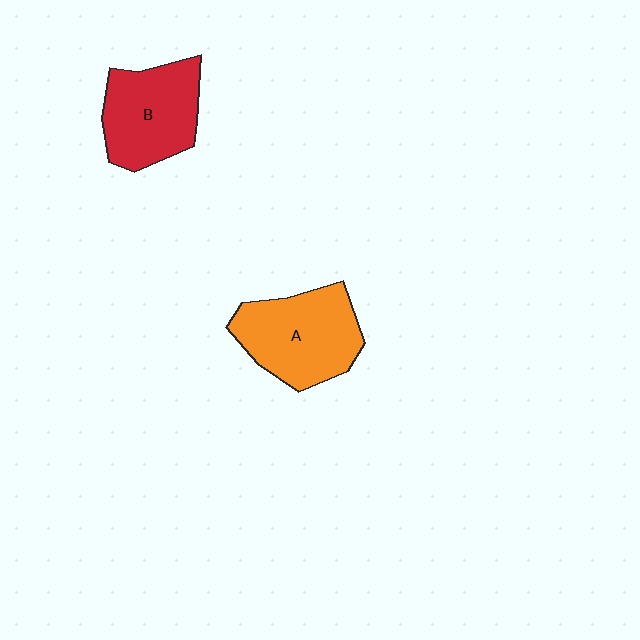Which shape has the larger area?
Shape A (orange).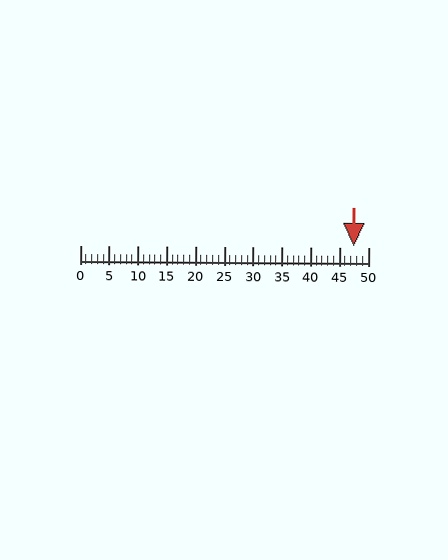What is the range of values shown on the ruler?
The ruler shows values from 0 to 50.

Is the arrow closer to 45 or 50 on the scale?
The arrow is closer to 50.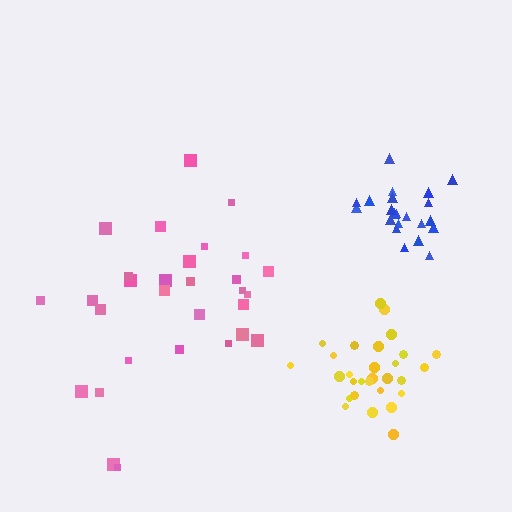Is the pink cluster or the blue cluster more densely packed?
Blue.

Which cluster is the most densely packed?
Blue.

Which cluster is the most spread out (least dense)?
Pink.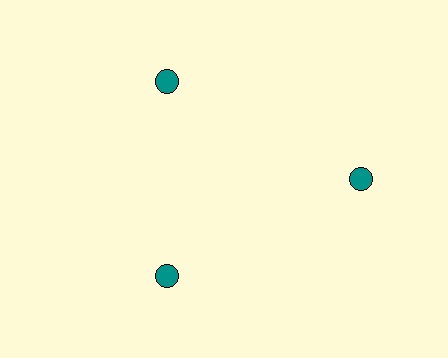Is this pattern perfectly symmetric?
No. The 3 teal circles are arranged in a ring, but one element near the 3 o'clock position is pushed outward from the center, breaking the 3-fold rotational symmetry.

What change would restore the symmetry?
The symmetry would be restored by moving it inward, back onto the ring so that all 3 circles sit at equal angles and equal distance from the center.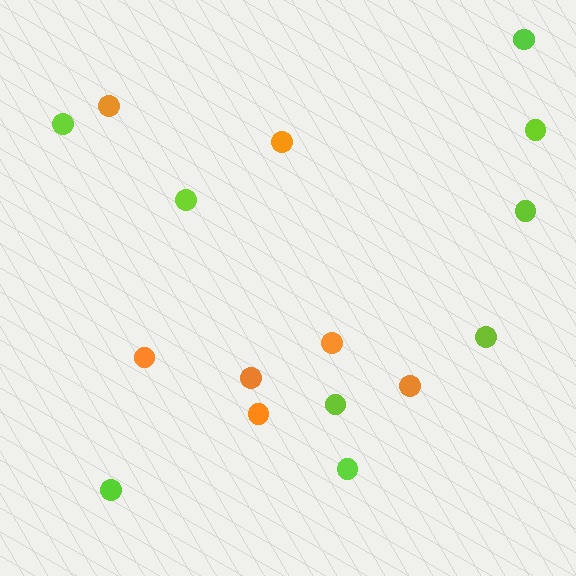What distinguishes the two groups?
There are 2 groups: one group of lime circles (9) and one group of orange circles (7).